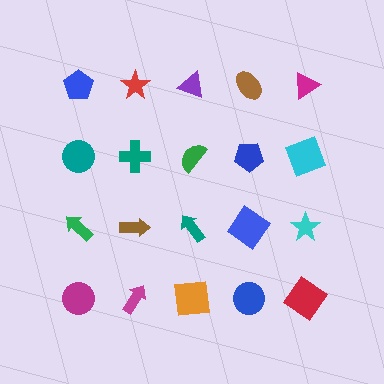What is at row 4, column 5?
A red diamond.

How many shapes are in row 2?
5 shapes.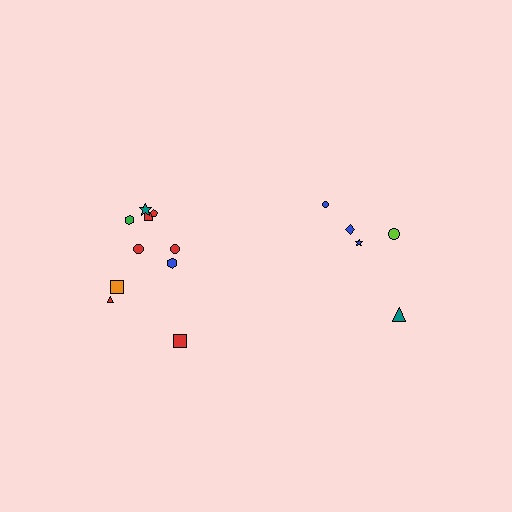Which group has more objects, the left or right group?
The left group.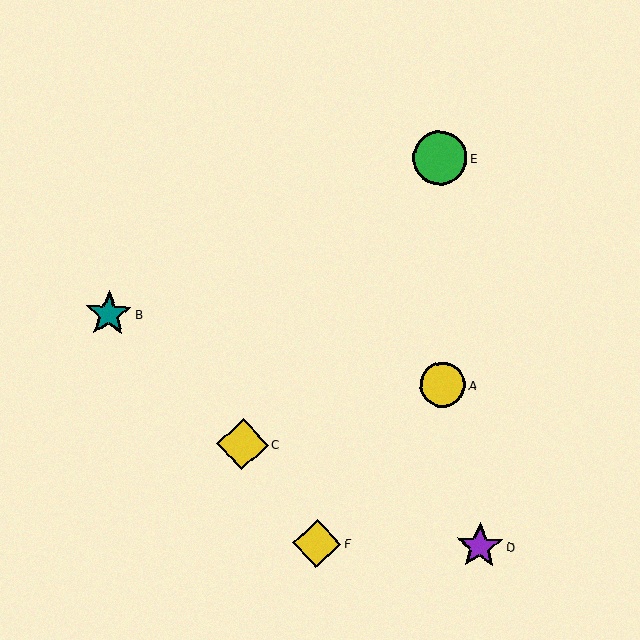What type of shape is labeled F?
Shape F is a yellow diamond.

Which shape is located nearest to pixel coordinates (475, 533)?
The purple star (labeled D) at (479, 546) is nearest to that location.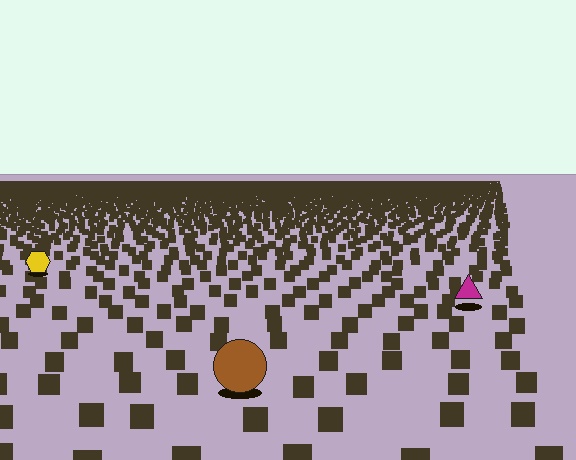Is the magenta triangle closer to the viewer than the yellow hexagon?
Yes. The magenta triangle is closer — you can tell from the texture gradient: the ground texture is coarser near it.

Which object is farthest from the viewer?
The yellow hexagon is farthest from the viewer. It appears smaller and the ground texture around it is denser.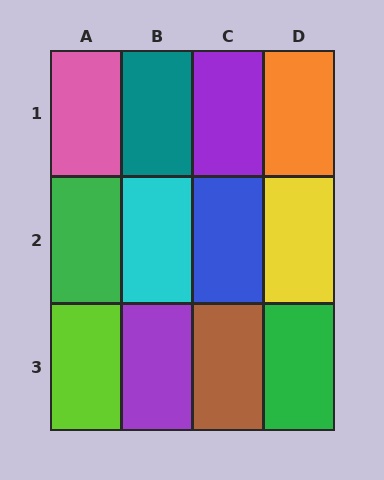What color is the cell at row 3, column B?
Purple.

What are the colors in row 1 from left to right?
Pink, teal, purple, orange.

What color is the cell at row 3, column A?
Lime.